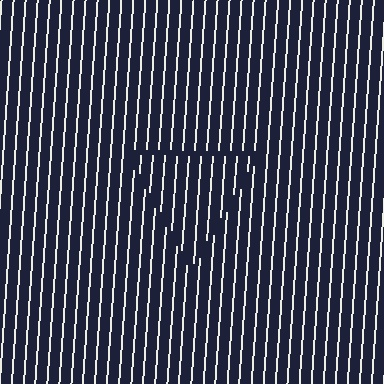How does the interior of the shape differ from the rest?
The interior of the shape contains the same grating, shifted by half a period — the contour is defined by the phase discontinuity where line-ends from the inner and outer gratings abut.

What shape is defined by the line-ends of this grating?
An illusory triangle. The interior of the shape contains the same grating, shifted by half a period — the contour is defined by the phase discontinuity where line-ends from the inner and outer gratings abut.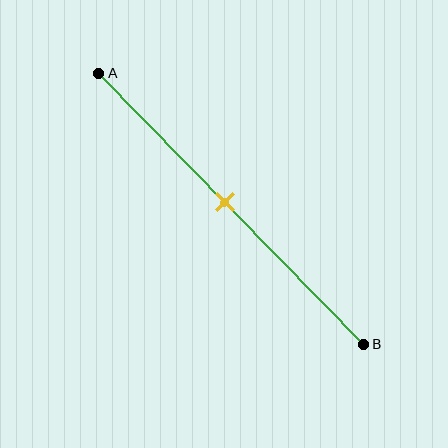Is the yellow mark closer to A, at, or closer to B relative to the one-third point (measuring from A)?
The yellow mark is closer to point B than the one-third point of segment AB.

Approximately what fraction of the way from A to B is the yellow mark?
The yellow mark is approximately 50% of the way from A to B.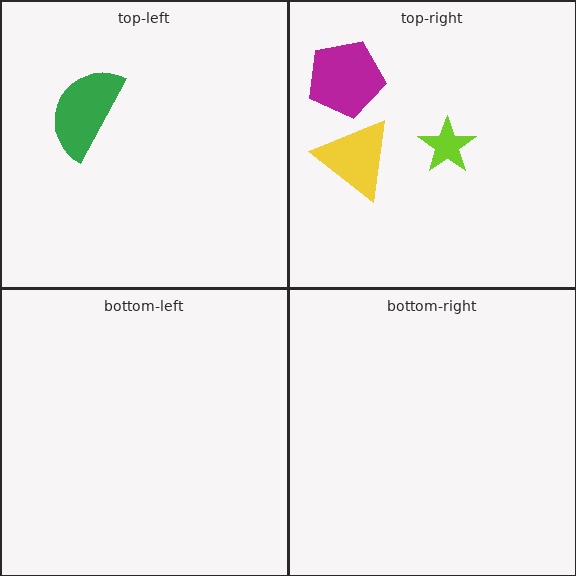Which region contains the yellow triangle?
The top-right region.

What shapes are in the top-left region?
The green semicircle.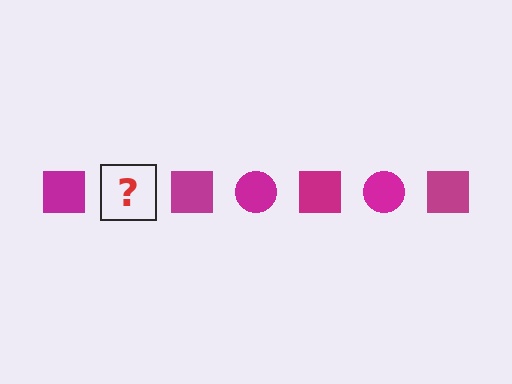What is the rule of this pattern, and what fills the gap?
The rule is that the pattern cycles through square, circle shapes in magenta. The gap should be filled with a magenta circle.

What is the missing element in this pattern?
The missing element is a magenta circle.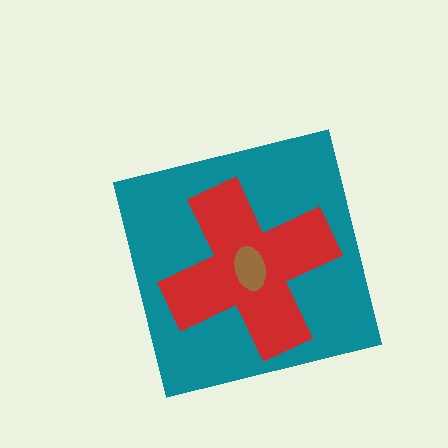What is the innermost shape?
The brown ellipse.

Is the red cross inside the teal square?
Yes.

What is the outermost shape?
The teal square.